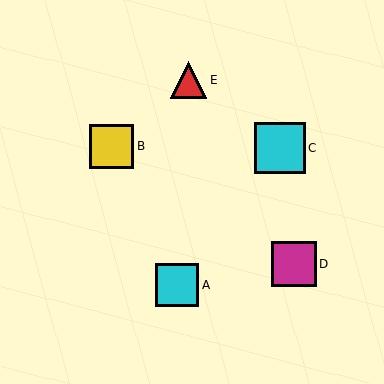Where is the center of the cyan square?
The center of the cyan square is at (178, 285).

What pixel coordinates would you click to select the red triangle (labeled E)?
Click at (188, 80) to select the red triangle E.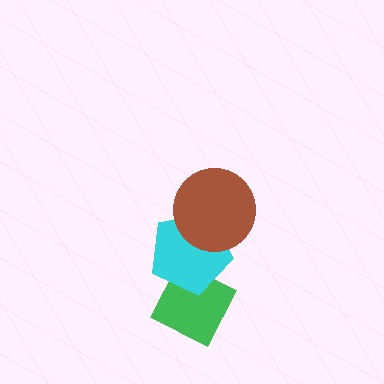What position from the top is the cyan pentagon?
The cyan pentagon is 2nd from the top.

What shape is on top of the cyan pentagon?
The brown circle is on top of the cyan pentagon.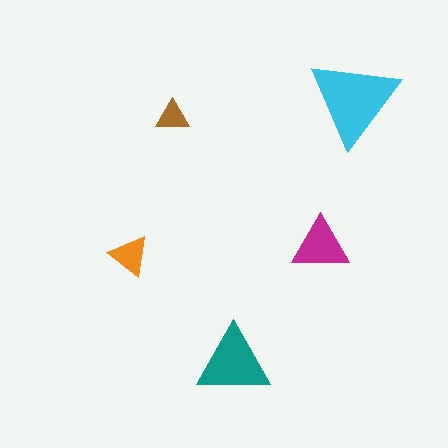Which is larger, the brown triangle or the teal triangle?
The teal one.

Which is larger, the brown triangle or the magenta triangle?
The magenta one.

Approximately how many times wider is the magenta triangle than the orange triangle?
About 1.5 times wider.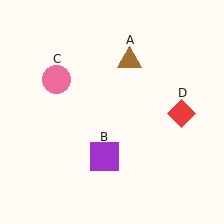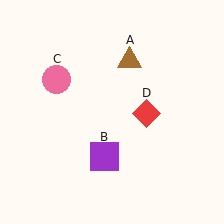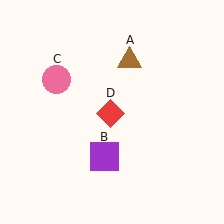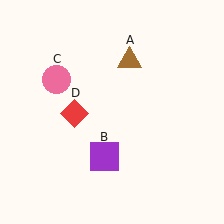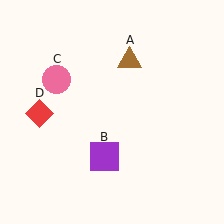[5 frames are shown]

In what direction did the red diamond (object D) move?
The red diamond (object D) moved left.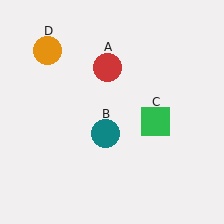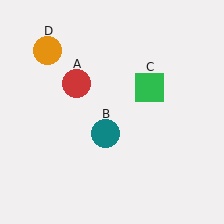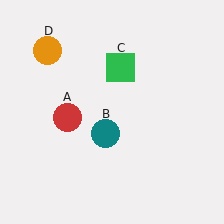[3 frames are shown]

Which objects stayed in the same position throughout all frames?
Teal circle (object B) and orange circle (object D) remained stationary.